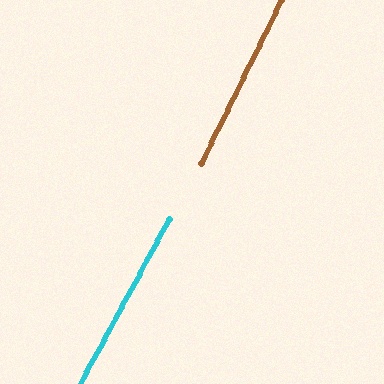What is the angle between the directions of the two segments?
Approximately 2 degrees.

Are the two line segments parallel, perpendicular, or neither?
Parallel — their directions differ by only 1.7°.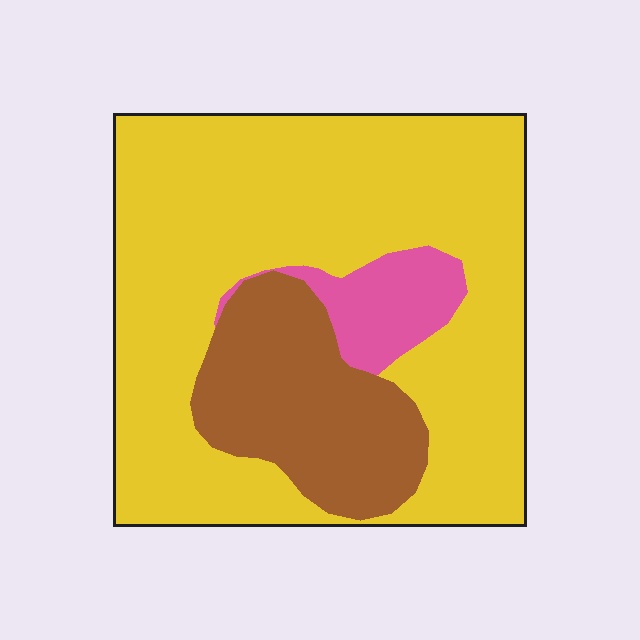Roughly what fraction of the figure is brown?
Brown covers about 20% of the figure.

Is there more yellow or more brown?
Yellow.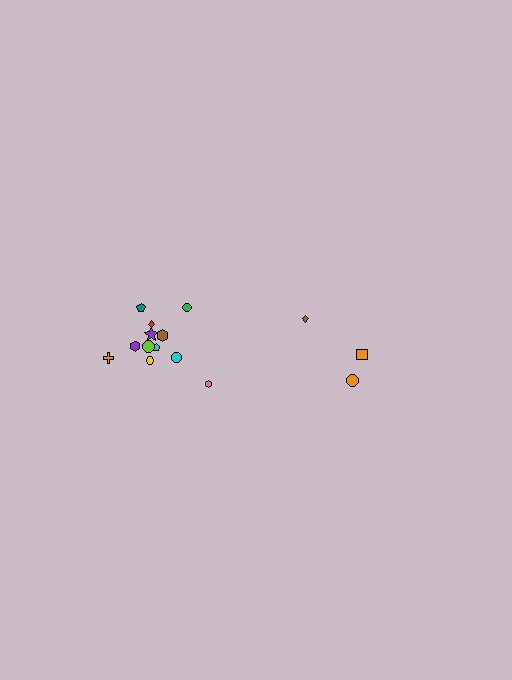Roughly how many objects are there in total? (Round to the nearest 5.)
Roughly 15 objects in total.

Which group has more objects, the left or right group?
The left group.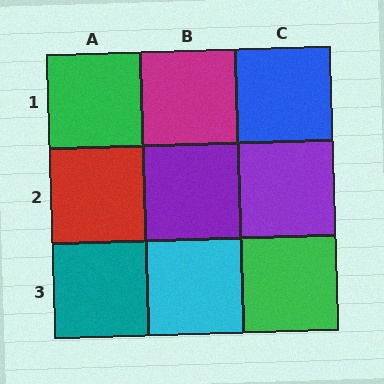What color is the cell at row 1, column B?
Magenta.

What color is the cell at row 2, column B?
Purple.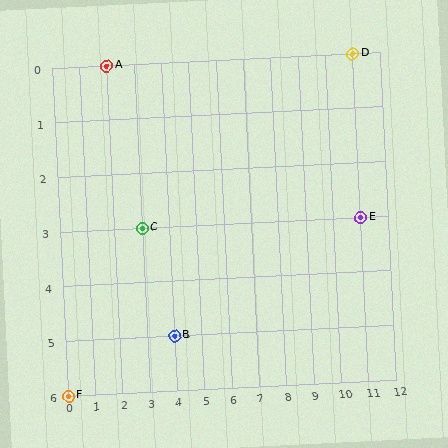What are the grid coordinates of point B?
Point B is at grid coordinates (4, 5).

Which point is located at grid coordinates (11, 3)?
Point E is at (11, 3).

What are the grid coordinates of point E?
Point E is at grid coordinates (11, 3).